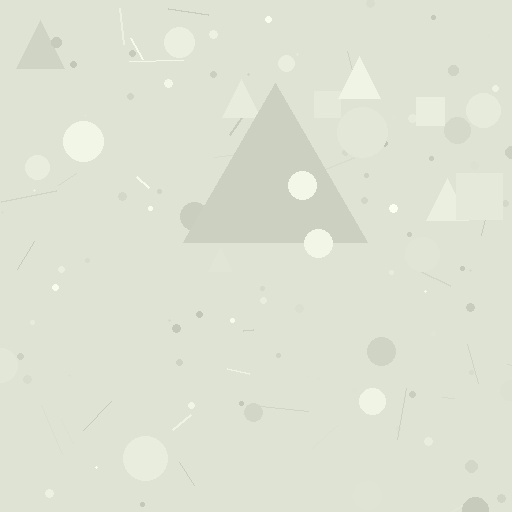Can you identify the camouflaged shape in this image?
The camouflaged shape is a triangle.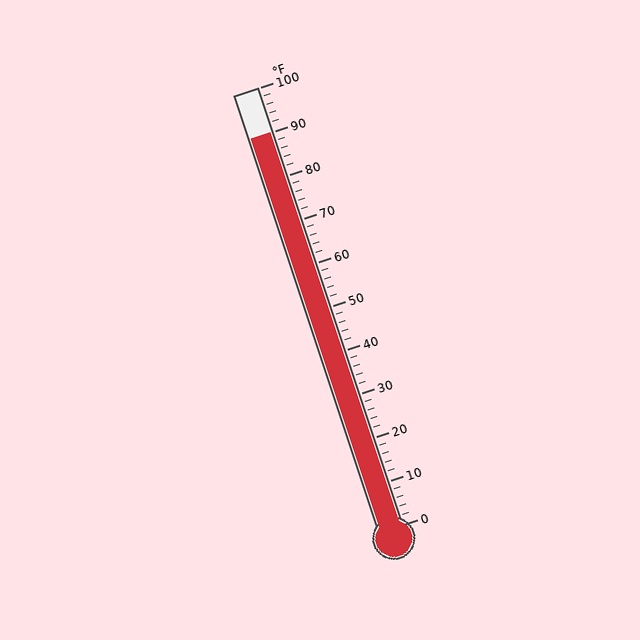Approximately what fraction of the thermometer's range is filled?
The thermometer is filled to approximately 90% of its range.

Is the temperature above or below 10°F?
The temperature is above 10°F.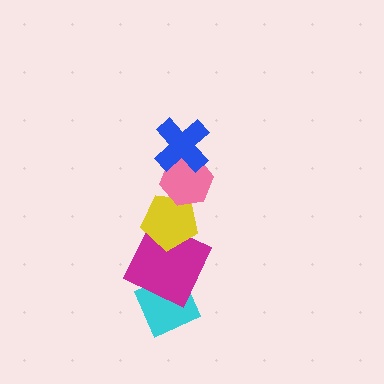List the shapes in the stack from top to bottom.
From top to bottom: the blue cross, the pink hexagon, the yellow pentagon, the magenta square, the cyan diamond.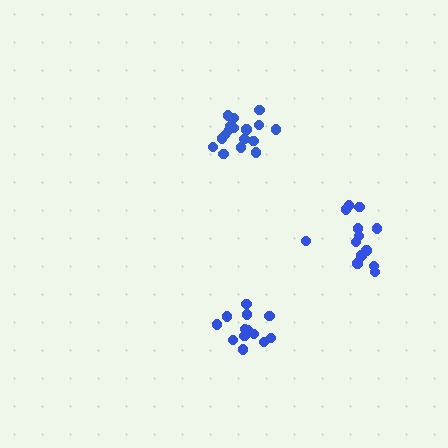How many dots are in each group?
Group 1: 13 dots, Group 2: 17 dots, Group 3: 13 dots (43 total).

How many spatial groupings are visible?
There are 3 spatial groupings.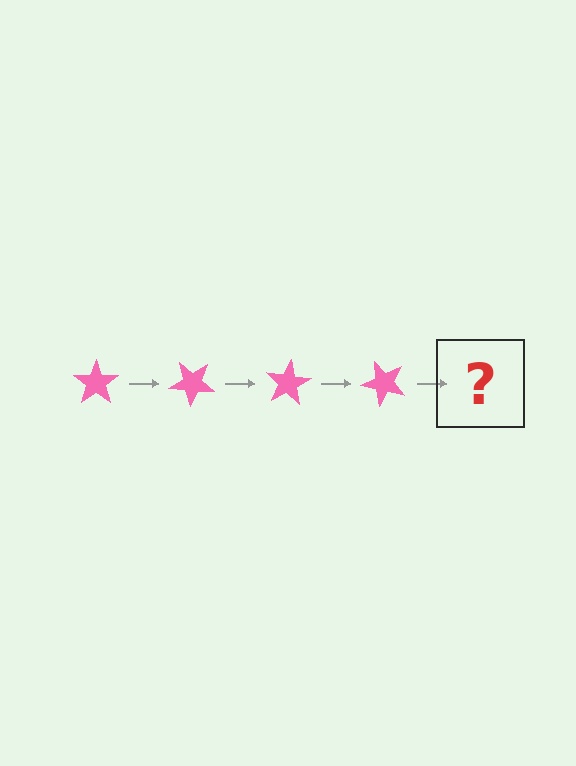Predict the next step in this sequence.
The next step is a pink star rotated 160 degrees.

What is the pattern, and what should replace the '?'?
The pattern is that the star rotates 40 degrees each step. The '?' should be a pink star rotated 160 degrees.